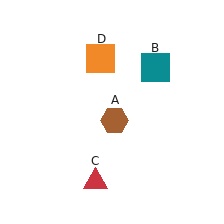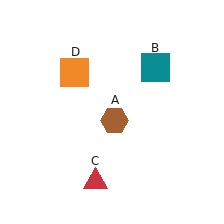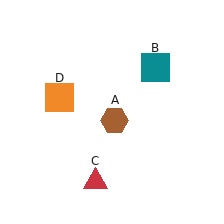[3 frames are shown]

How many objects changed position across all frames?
1 object changed position: orange square (object D).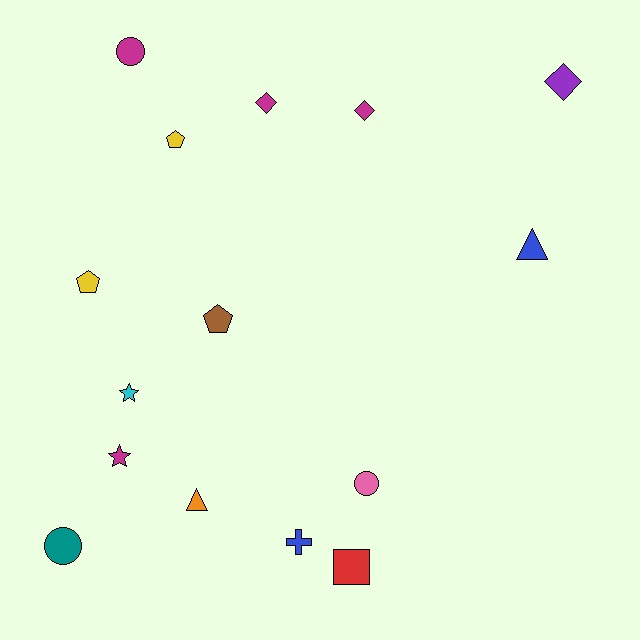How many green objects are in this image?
There are no green objects.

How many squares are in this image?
There is 1 square.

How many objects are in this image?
There are 15 objects.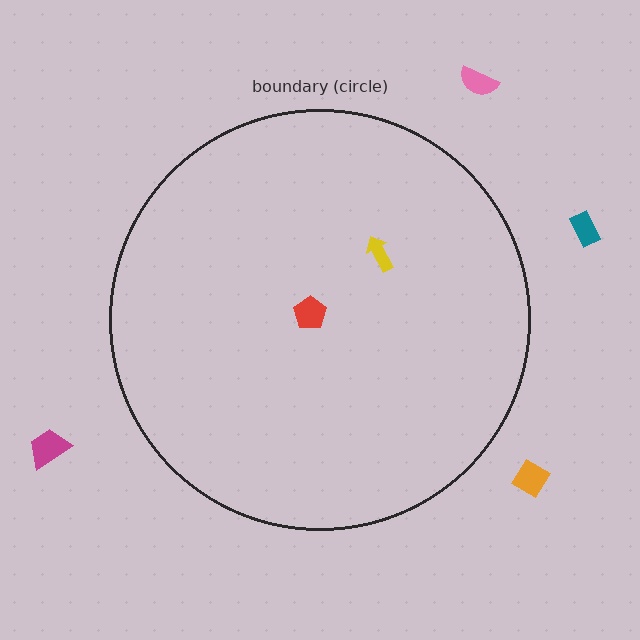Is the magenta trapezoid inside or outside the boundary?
Outside.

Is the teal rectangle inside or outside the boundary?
Outside.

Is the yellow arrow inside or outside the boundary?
Inside.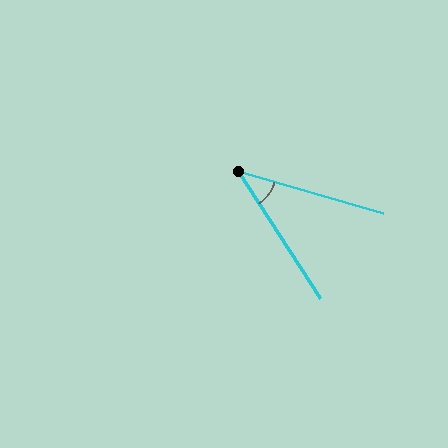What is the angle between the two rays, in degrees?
Approximately 41 degrees.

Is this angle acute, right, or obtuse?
It is acute.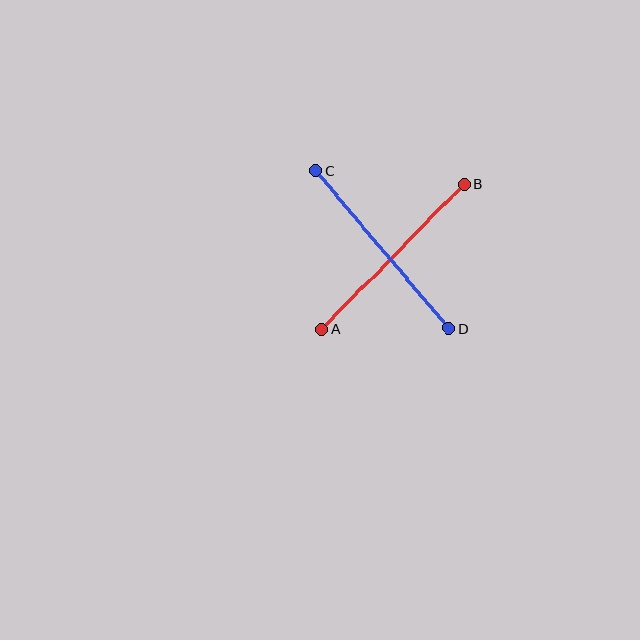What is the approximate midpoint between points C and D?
The midpoint is at approximately (382, 249) pixels.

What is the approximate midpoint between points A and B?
The midpoint is at approximately (393, 257) pixels.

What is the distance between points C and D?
The distance is approximately 206 pixels.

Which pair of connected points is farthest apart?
Points C and D are farthest apart.